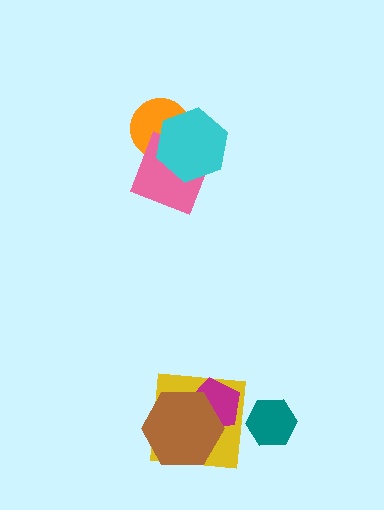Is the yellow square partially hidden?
Yes, it is partially covered by another shape.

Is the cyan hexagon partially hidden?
No, no other shape covers it.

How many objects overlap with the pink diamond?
2 objects overlap with the pink diamond.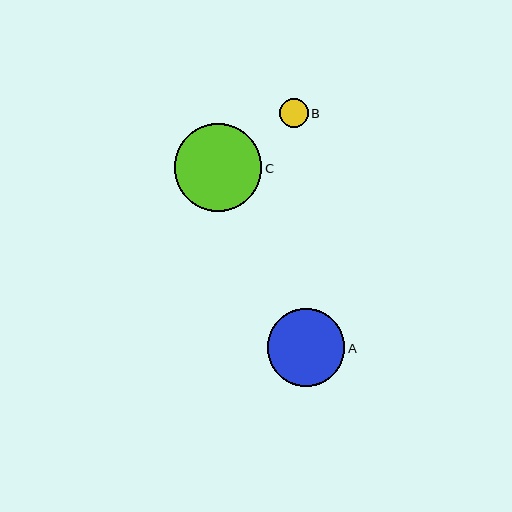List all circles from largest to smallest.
From largest to smallest: C, A, B.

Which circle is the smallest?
Circle B is the smallest with a size of approximately 29 pixels.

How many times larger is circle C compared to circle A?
Circle C is approximately 1.1 times the size of circle A.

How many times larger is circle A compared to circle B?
Circle A is approximately 2.7 times the size of circle B.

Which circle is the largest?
Circle C is the largest with a size of approximately 88 pixels.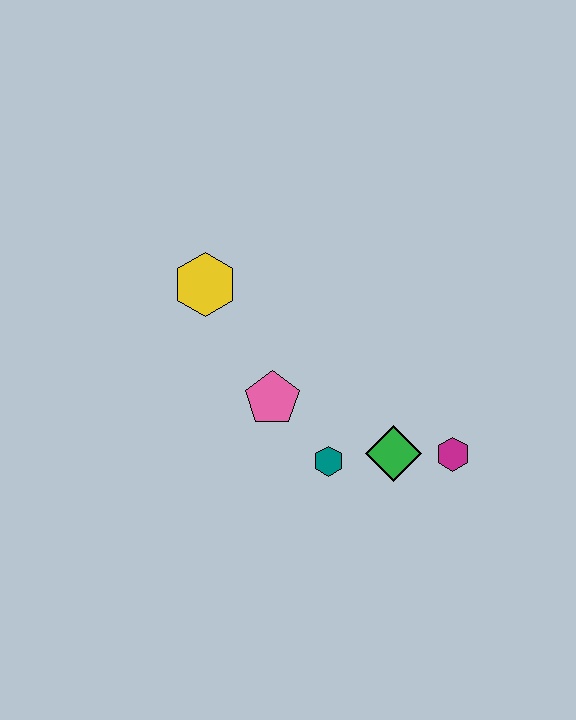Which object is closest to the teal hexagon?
The green diamond is closest to the teal hexagon.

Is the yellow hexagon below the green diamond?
No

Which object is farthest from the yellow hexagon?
The magenta hexagon is farthest from the yellow hexagon.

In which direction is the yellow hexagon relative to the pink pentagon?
The yellow hexagon is above the pink pentagon.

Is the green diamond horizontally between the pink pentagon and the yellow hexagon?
No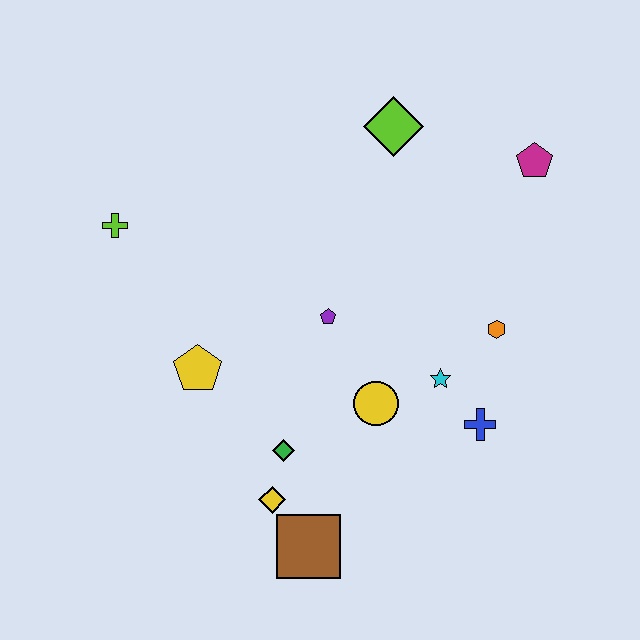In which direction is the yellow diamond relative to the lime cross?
The yellow diamond is below the lime cross.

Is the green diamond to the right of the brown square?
No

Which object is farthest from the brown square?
The magenta pentagon is farthest from the brown square.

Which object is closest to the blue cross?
The cyan star is closest to the blue cross.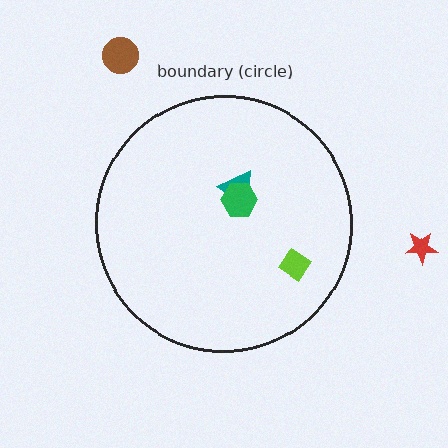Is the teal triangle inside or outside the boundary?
Inside.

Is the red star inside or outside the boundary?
Outside.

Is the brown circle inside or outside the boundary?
Outside.